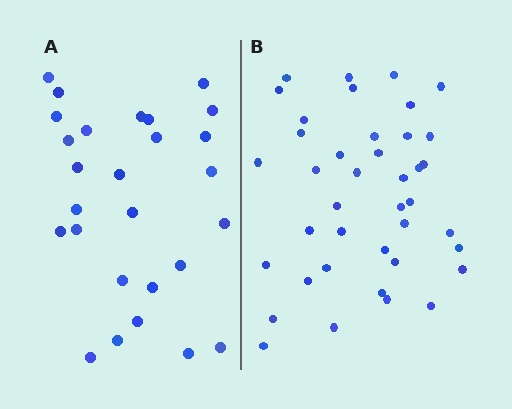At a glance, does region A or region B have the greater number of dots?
Region B (the right region) has more dots.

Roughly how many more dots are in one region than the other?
Region B has approximately 15 more dots than region A.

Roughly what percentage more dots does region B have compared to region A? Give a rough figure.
About 50% more.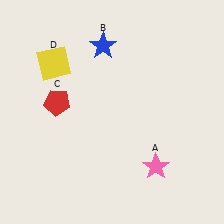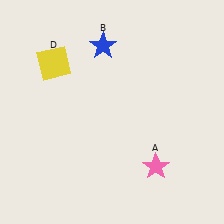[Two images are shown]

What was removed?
The red pentagon (C) was removed in Image 2.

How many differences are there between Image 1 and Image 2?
There is 1 difference between the two images.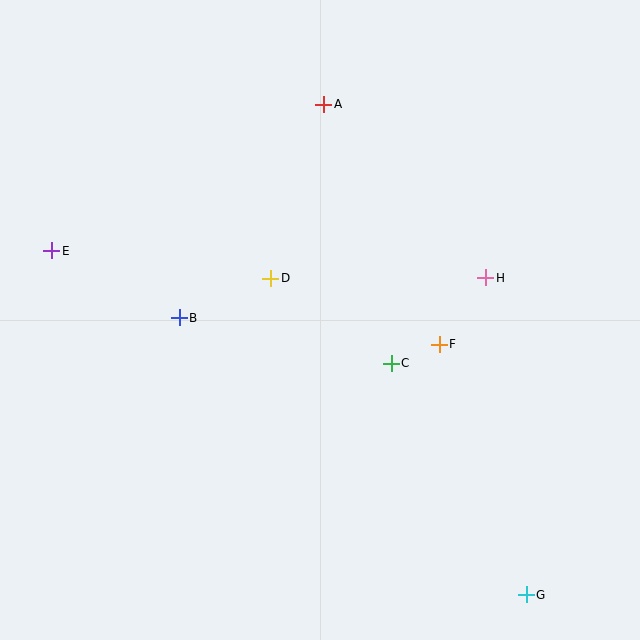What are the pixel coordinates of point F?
Point F is at (439, 344).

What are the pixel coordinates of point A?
Point A is at (324, 104).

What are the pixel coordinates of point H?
Point H is at (486, 278).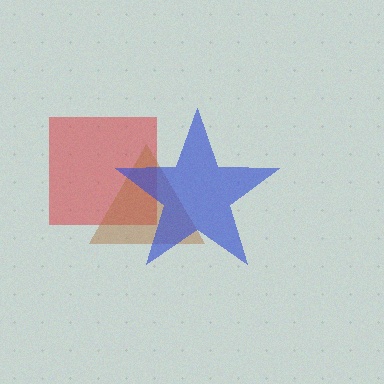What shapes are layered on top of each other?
The layered shapes are: a red square, a brown triangle, a blue star.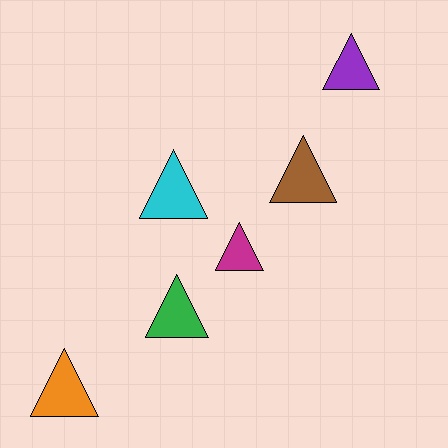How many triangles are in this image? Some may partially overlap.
There are 6 triangles.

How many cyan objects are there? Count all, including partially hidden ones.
There is 1 cyan object.